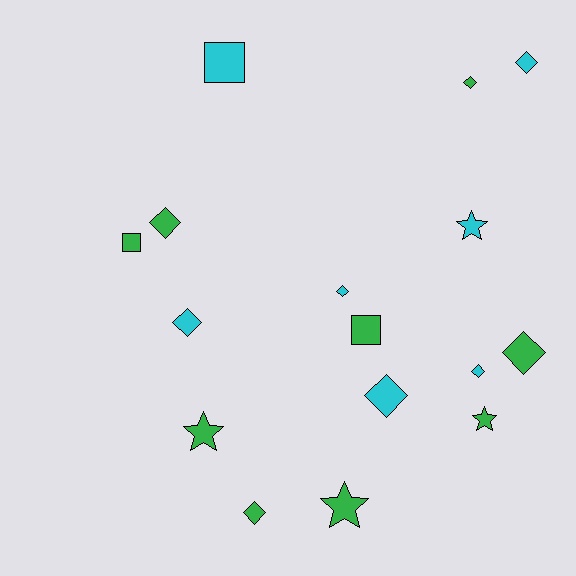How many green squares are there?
There are 2 green squares.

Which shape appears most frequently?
Diamond, with 9 objects.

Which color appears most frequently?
Green, with 9 objects.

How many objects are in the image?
There are 16 objects.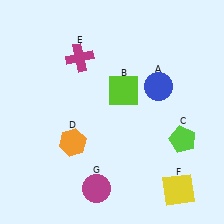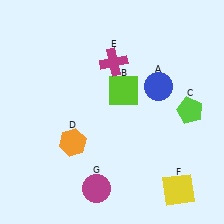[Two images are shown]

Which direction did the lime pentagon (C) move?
The lime pentagon (C) moved up.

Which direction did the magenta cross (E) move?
The magenta cross (E) moved right.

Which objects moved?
The objects that moved are: the lime pentagon (C), the magenta cross (E).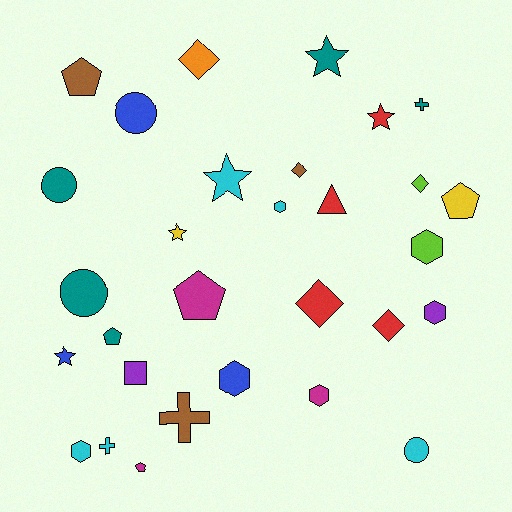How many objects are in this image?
There are 30 objects.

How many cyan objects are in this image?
There are 5 cyan objects.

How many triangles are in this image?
There is 1 triangle.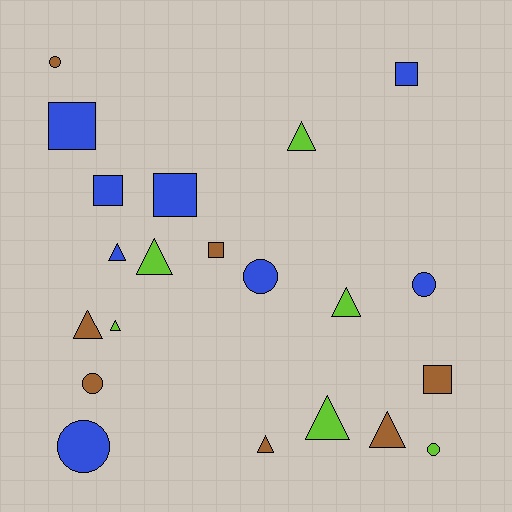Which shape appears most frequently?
Triangle, with 9 objects.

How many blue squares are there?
There are 4 blue squares.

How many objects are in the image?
There are 21 objects.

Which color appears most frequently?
Blue, with 8 objects.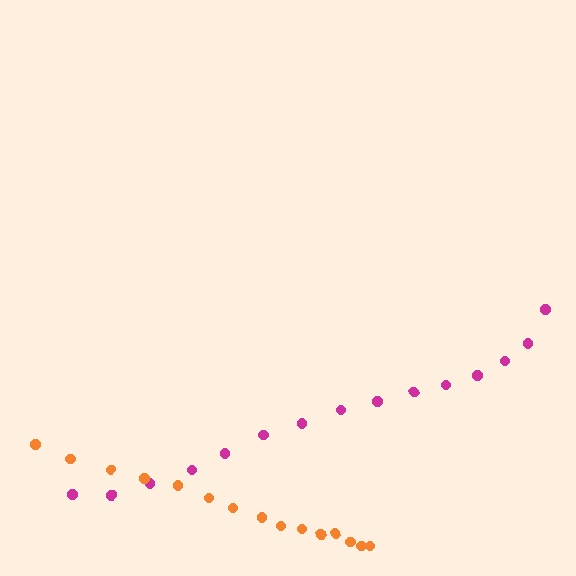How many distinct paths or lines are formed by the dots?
There are 2 distinct paths.